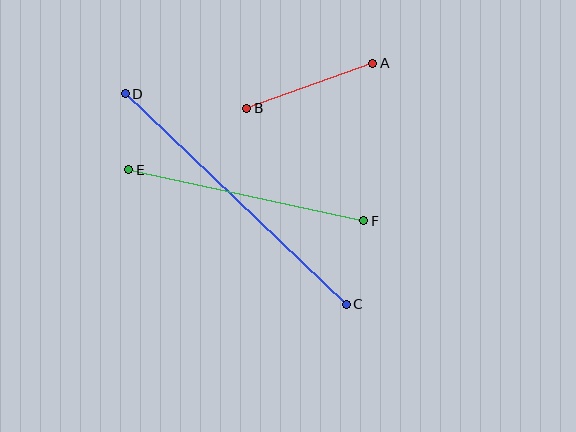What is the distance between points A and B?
The distance is approximately 134 pixels.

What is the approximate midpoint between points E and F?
The midpoint is at approximately (246, 195) pixels.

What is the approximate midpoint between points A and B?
The midpoint is at approximately (310, 86) pixels.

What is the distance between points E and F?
The distance is approximately 240 pixels.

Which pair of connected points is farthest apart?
Points C and D are farthest apart.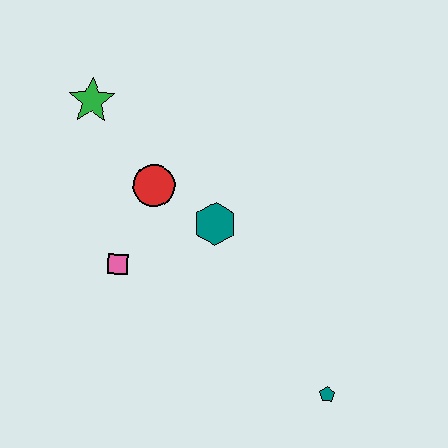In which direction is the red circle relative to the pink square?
The red circle is above the pink square.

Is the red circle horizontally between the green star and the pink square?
No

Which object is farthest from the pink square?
The teal pentagon is farthest from the pink square.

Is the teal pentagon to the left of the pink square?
No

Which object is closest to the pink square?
The red circle is closest to the pink square.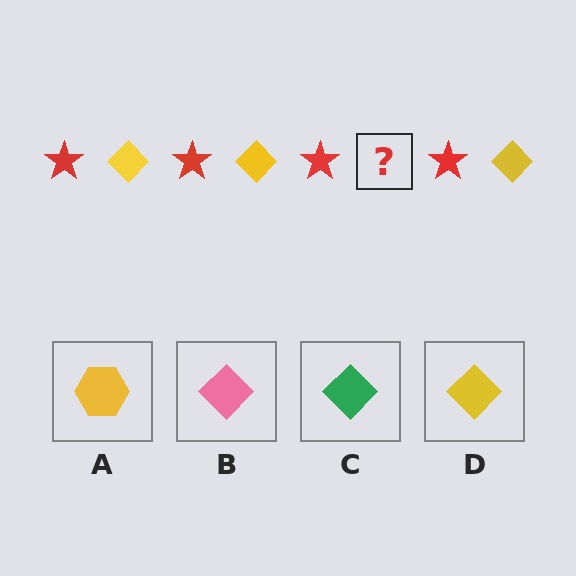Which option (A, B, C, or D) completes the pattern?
D.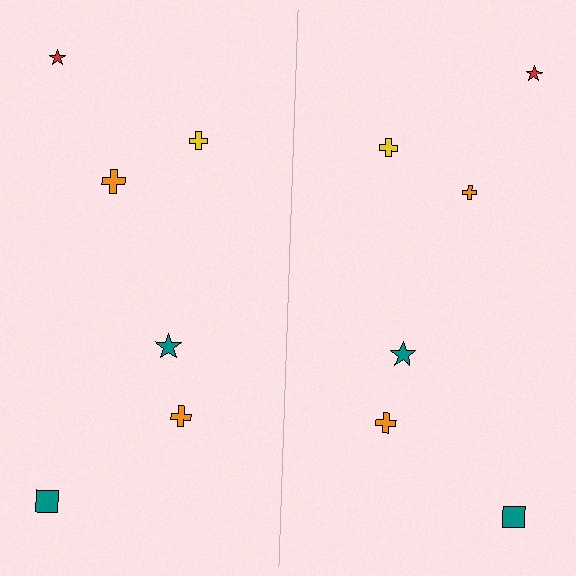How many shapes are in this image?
There are 12 shapes in this image.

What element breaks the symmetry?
The orange cross on the right side has a different size than its mirror counterpart.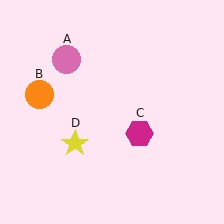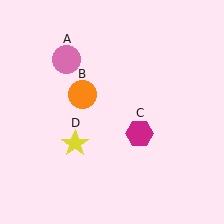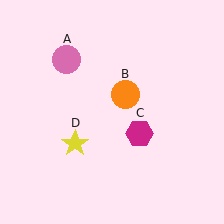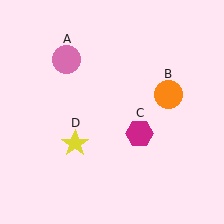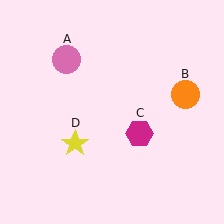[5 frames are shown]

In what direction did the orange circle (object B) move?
The orange circle (object B) moved right.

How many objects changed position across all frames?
1 object changed position: orange circle (object B).